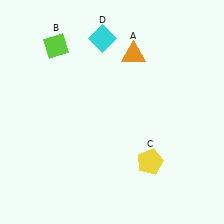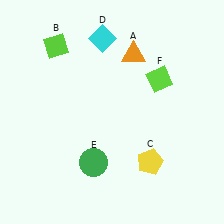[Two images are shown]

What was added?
A green circle (E), a lime diamond (F) were added in Image 2.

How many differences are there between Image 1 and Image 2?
There are 2 differences between the two images.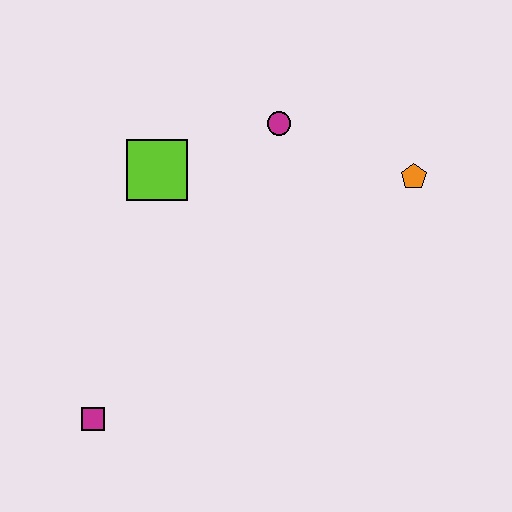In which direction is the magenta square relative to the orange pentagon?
The magenta square is to the left of the orange pentagon.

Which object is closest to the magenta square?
The lime square is closest to the magenta square.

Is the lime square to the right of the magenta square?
Yes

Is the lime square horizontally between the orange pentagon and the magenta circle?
No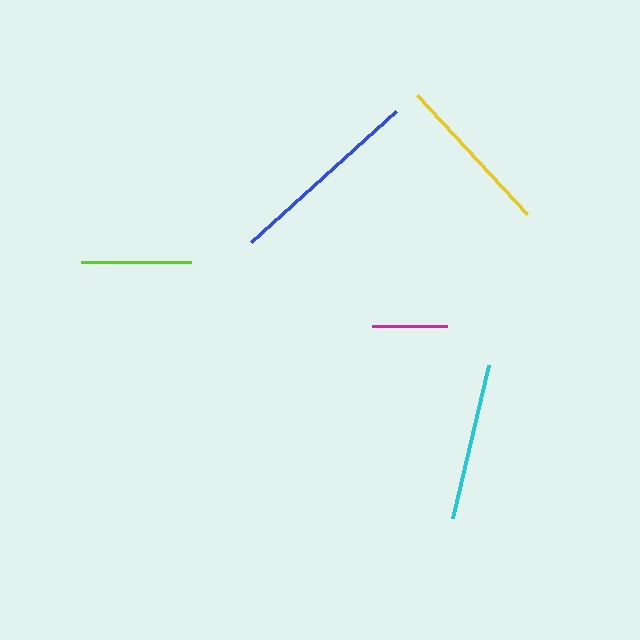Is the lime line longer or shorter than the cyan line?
The cyan line is longer than the lime line.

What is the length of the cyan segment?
The cyan segment is approximately 157 pixels long.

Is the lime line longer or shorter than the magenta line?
The lime line is longer than the magenta line.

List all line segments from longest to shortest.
From longest to shortest: blue, yellow, cyan, lime, magenta.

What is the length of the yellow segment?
The yellow segment is approximately 162 pixels long.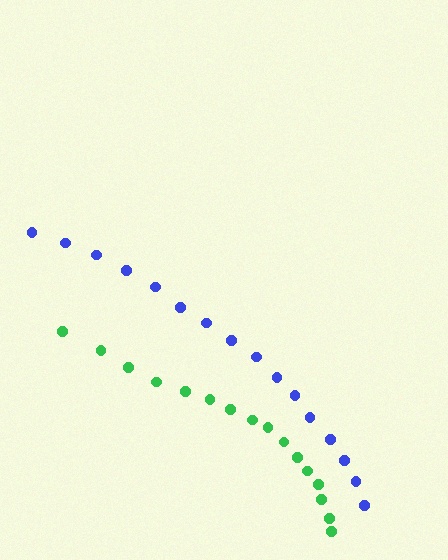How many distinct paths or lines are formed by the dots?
There are 2 distinct paths.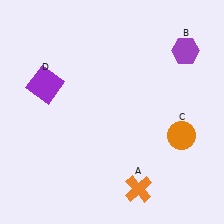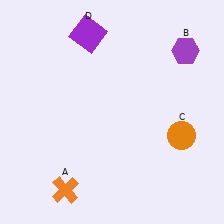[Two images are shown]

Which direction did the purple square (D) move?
The purple square (D) moved up.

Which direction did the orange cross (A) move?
The orange cross (A) moved left.